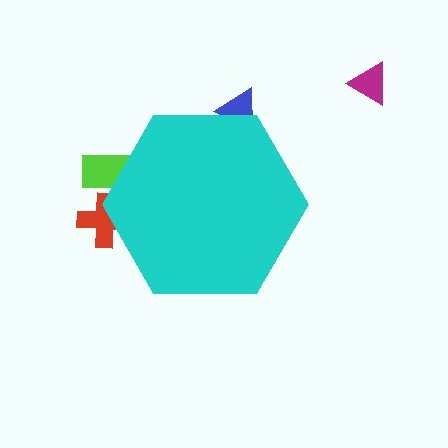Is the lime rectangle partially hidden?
Yes, the lime rectangle is partially hidden behind the cyan hexagon.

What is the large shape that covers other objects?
A cyan hexagon.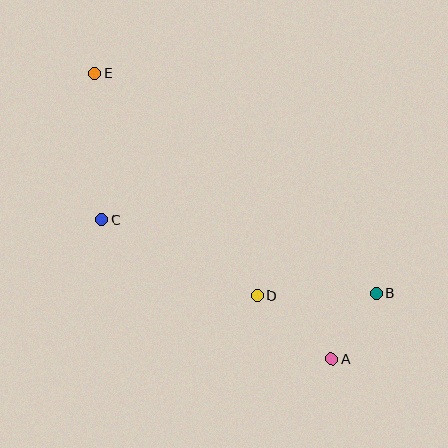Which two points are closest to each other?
Points A and B are closest to each other.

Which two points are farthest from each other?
Points A and E are farthest from each other.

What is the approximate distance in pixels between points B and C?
The distance between B and C is approximately 284 pixels.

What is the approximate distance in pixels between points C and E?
The distance between C and E is approximately 146 pixels.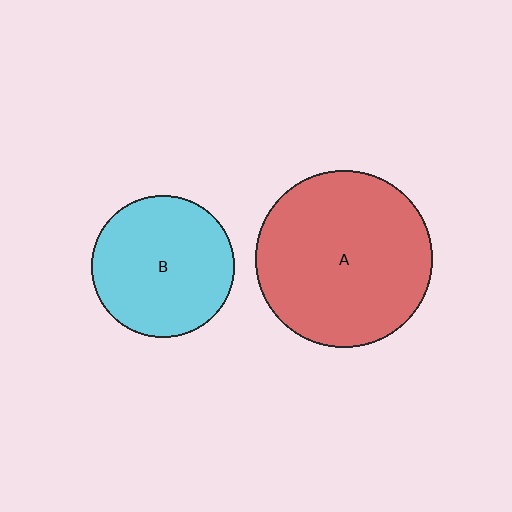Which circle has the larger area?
Circle A (red).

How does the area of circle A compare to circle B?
Approximately 1.5 times.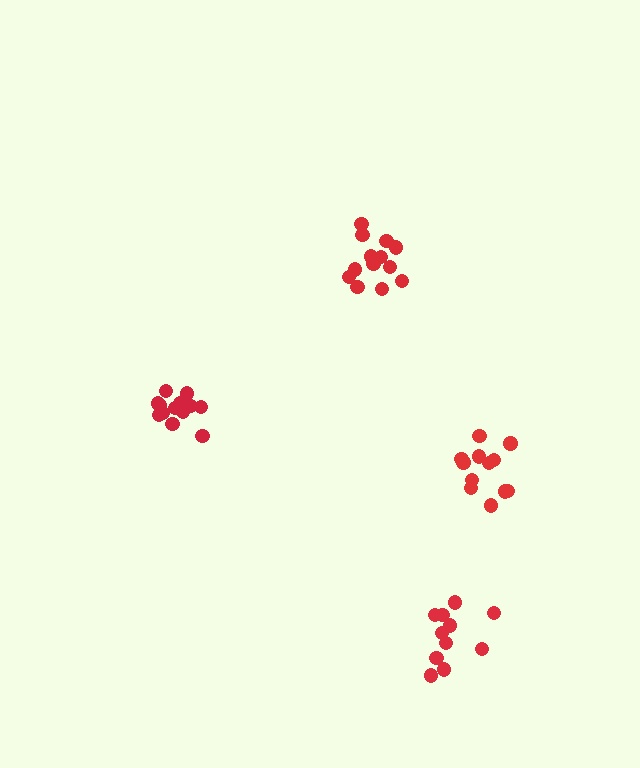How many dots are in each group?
Group 1: 13 dots, Group 2: 13 dots, Group 3: 11 dots, Group 4: 12 dots (49 total).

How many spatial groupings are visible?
There are 4 spatial groupings.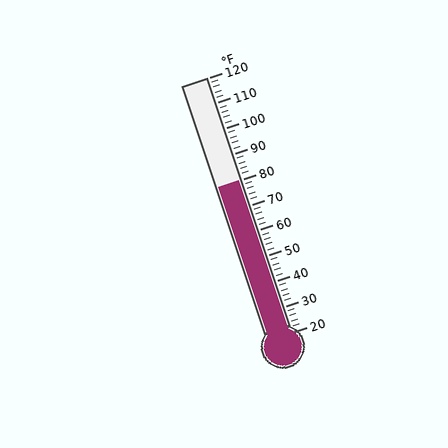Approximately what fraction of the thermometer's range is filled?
The thermometer is filled to approximately 60% of its range.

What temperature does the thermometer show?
The thermometer shows approximately 80°F.